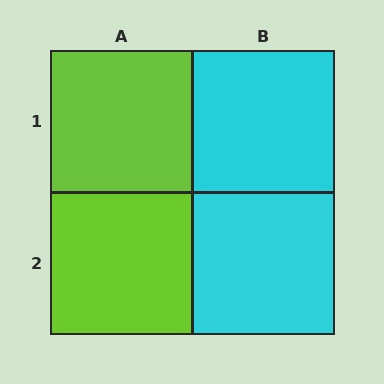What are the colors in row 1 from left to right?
Lime, cyan.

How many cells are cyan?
2 cells are cyan.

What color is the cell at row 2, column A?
Lime.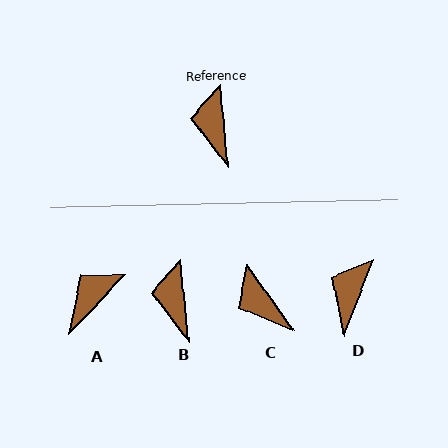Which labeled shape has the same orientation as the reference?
B.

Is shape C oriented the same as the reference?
No, it is off by about 30 degrees.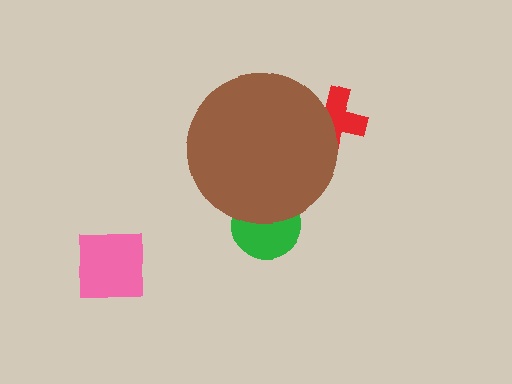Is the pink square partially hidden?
No, the pink square is fully visible.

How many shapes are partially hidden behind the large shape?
2 shapes are partially hidden.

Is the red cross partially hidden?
Yes, the red cross is partially hidden behind the brown circle.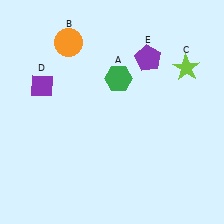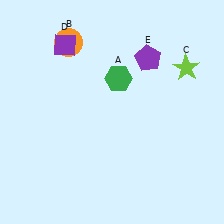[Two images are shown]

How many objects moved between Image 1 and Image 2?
1 object moved between the two images.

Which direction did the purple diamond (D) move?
The purple diamond (D) moved up.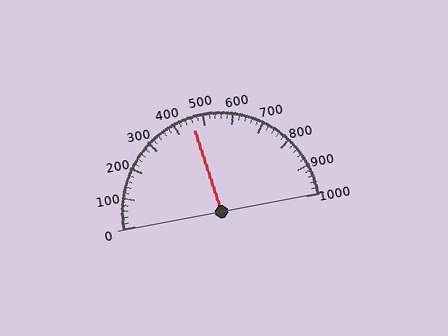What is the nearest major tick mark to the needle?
The nearest major tick mark is 500.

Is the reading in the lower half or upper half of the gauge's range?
The reading is in the lower half of the range (0 to 1000).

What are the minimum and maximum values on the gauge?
The gauge ranges from 0 to 1000.